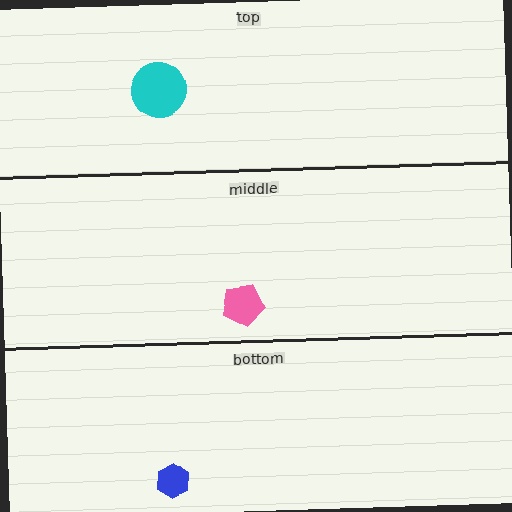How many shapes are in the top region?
1.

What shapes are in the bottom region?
The blue hexagon.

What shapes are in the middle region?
The pink pentagon.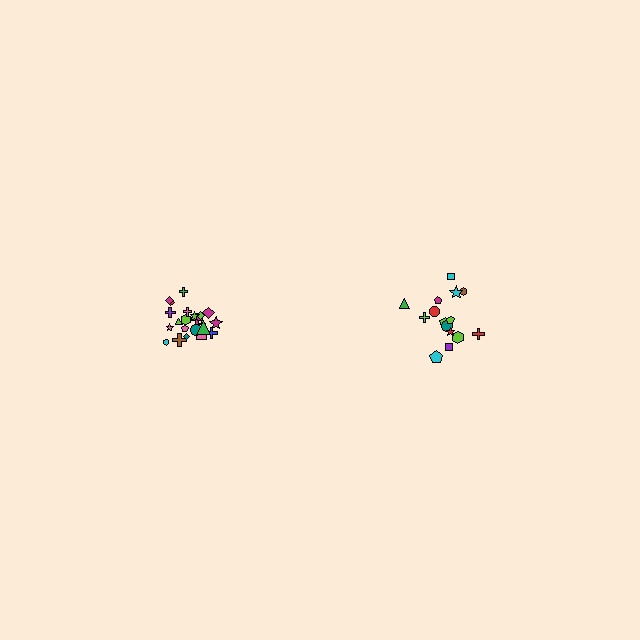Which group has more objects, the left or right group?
The left group.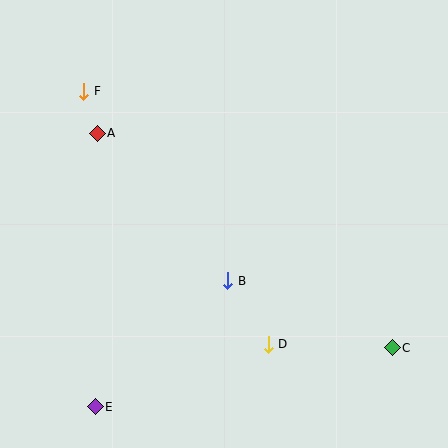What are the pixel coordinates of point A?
Point A is at (97, 133).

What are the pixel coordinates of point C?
Point C is at (392, 348).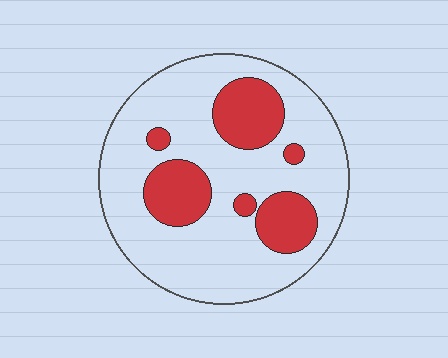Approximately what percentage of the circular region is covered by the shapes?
Approximately 25%.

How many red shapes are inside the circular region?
6.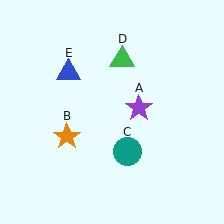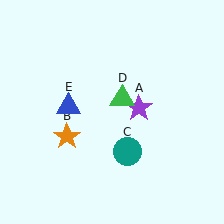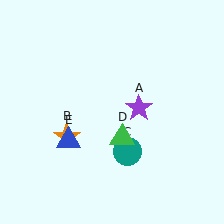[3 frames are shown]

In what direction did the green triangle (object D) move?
The green triangle (object D) moved down.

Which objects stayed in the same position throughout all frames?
Purple star (object A) and orange star (object B) and teal circle (object C) remained stationary.